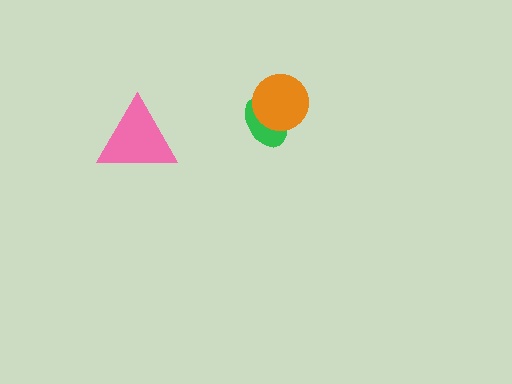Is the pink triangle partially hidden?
No, no other shape covers it.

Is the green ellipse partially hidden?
Yes, it is partially covered by another shape.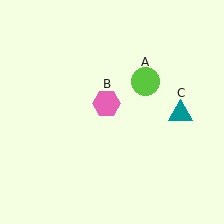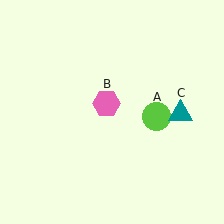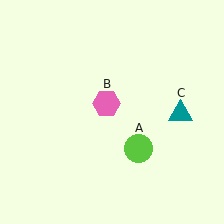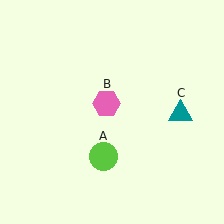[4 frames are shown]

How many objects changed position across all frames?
1 object changed position: lime circle (object A).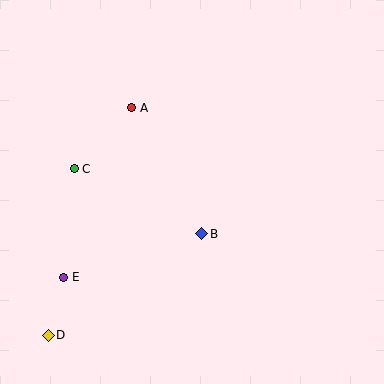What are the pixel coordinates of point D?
Point D is at (48, 335).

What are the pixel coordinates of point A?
Point A is at (132, 108).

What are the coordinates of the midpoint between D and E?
The midpoint between D and E is at (56, 306).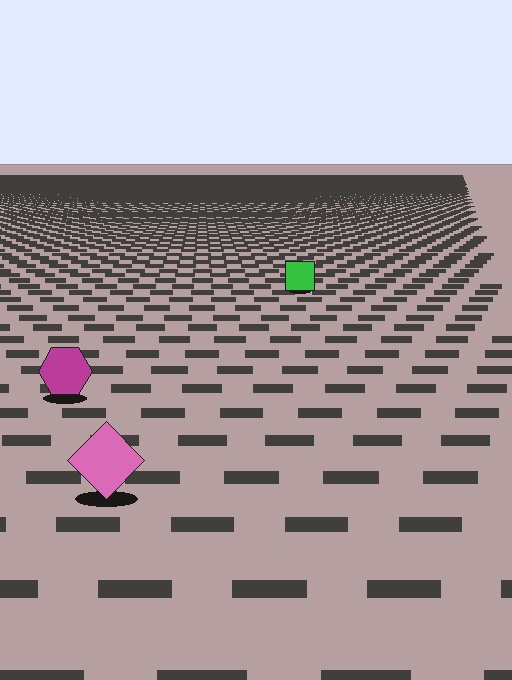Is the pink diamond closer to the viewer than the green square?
Yes. The pink diamond is closer — you can tell from the texture gradient: the ground texture is coarser near it.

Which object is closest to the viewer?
The pink diamond is closest. The texture marks near it are larger and more spread out.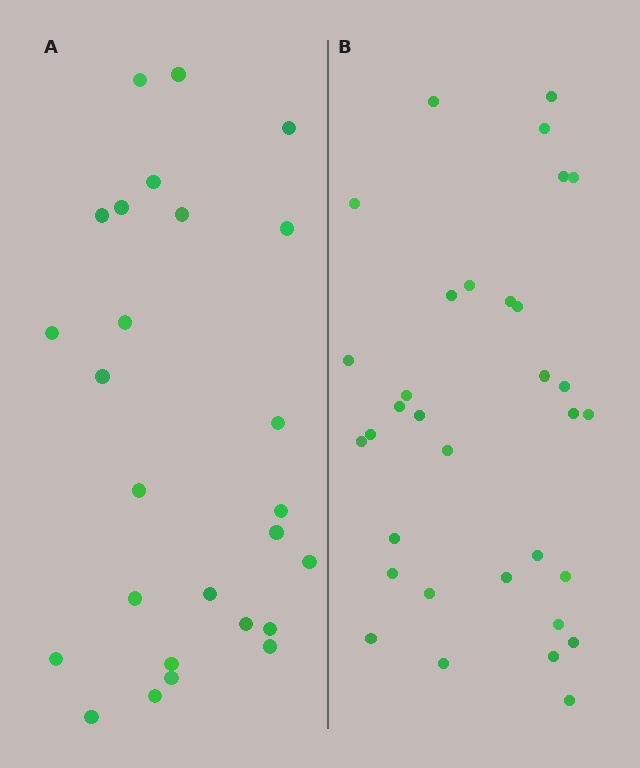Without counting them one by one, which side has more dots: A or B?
Region B (the right region) has more dots.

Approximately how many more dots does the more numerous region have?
Region B has roughly 8 or so more dots than region A.